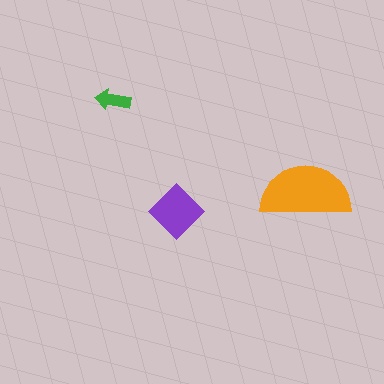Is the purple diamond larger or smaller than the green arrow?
Larger.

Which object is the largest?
The orange semicircle.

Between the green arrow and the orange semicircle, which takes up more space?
The orange semicircle.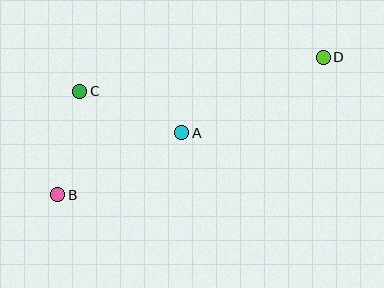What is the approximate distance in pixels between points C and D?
The distance between C and D is approximately 246 pixels.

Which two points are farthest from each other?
Points B and D are farthest from each other.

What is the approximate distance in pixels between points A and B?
The distance between A and B is approximately 139 pixels.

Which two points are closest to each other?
Points B and C are closest to each other.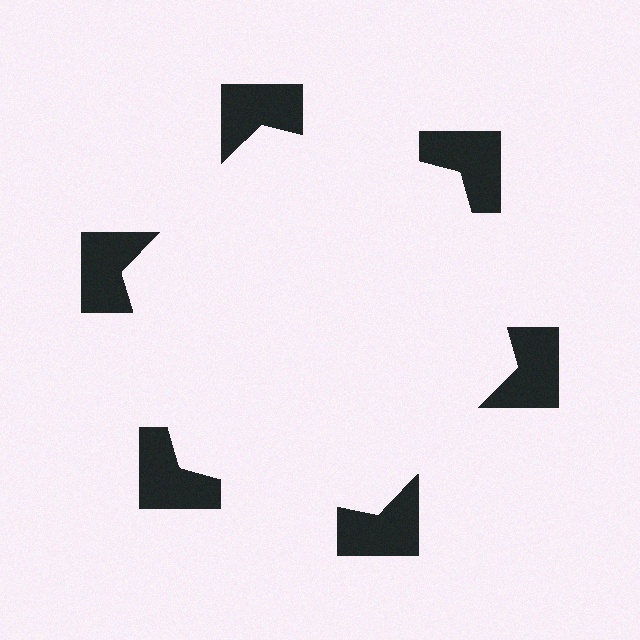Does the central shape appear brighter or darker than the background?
It typically appears slightly brighter than the background, even though no actual brightness change is drawn.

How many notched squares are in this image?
There are 6 — one at each vertex of the illusory hexagon.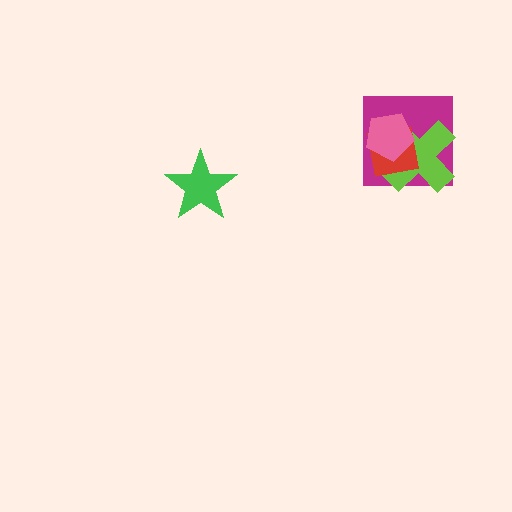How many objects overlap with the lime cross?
3 objects overlap with the lime cross.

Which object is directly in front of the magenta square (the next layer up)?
The lime cross is directly in front of the magenta square.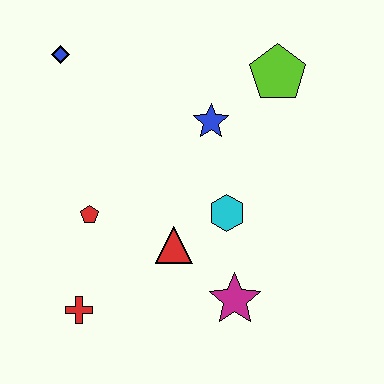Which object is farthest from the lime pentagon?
The red cross is farthest from the lime pentagon.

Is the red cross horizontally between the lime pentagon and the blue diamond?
Yes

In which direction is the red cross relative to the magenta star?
The red cross is to the left of the magenta star.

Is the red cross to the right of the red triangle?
No